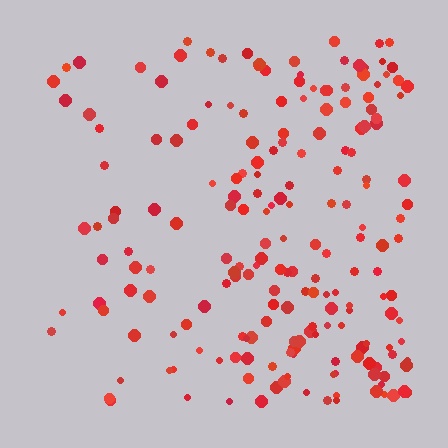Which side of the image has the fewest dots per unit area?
The left.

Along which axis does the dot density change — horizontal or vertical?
Horizontal.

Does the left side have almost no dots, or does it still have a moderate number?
Still a moderate number, just noticeably fewer than the right.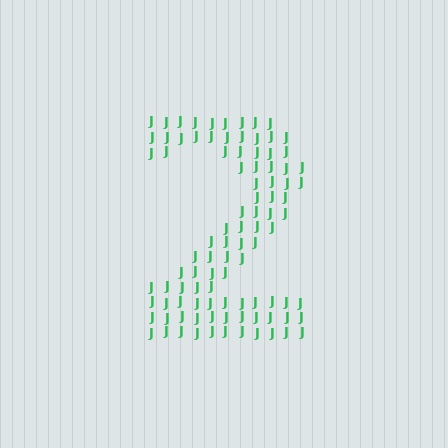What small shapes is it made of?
It is made of small letter J's.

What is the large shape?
The large shape is the digit 2.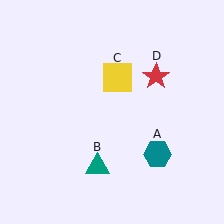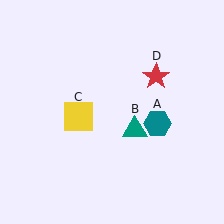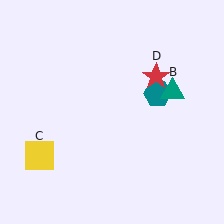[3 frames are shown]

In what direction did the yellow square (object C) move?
The yellow square (object C) moved down and to the left.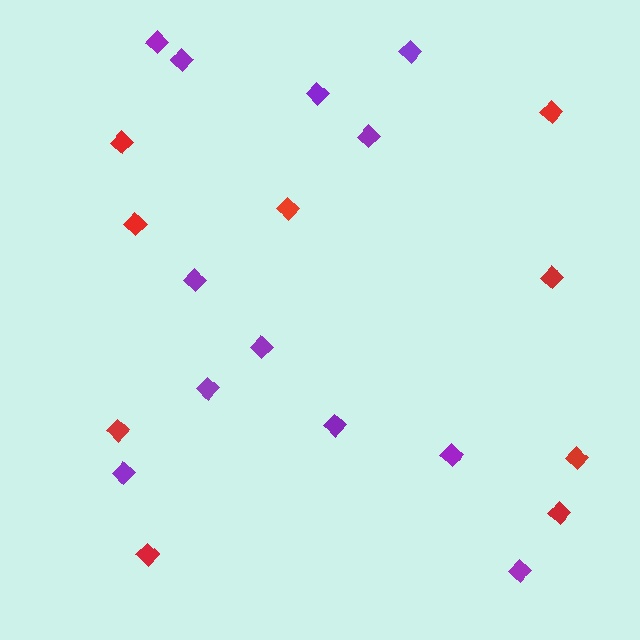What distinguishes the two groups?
There are 2 groups: one group of purple diamonds (12) and one group of red diamonds (9).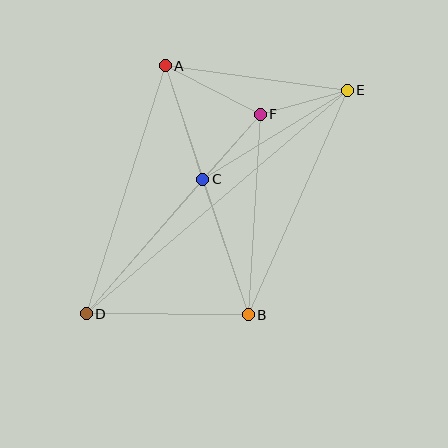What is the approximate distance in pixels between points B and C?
The distance between B and C is approximately 143 pixels.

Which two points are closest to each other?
Points C and F are closest to each other.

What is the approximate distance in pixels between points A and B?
The distance between A and B is approximately 262 pixels.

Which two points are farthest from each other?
Points D and E are farthest from each other.